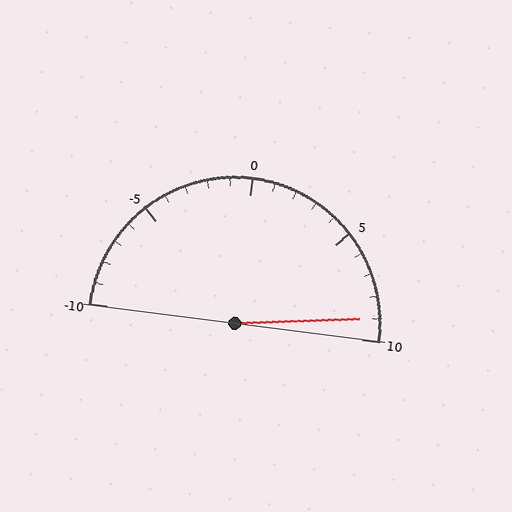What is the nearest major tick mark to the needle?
The nearest major tick mark is 10.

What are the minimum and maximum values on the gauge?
The gauge ranges from -10 to 10.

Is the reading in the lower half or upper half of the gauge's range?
The reading is in the upper half of the range (-10 to 10).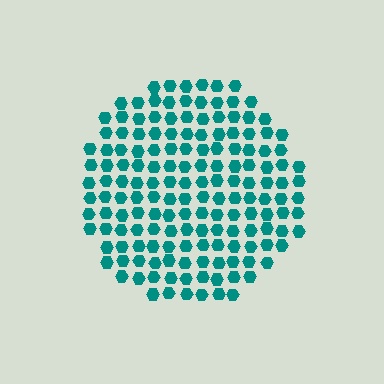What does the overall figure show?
The overall figure shows a circle.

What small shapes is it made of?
It is made of small hexagons.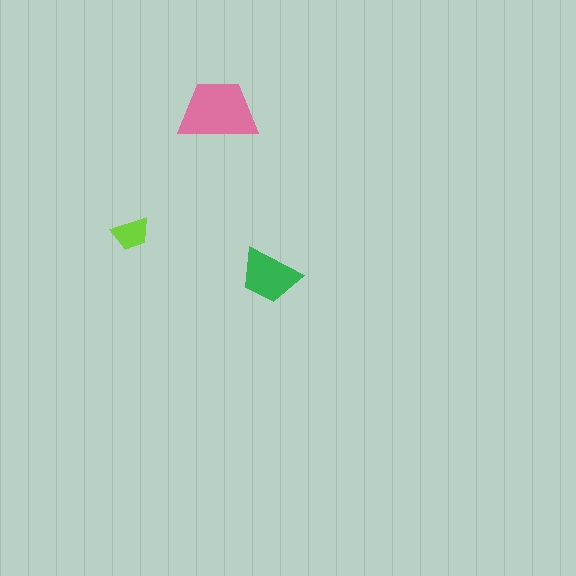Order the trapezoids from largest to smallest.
the pink one, the green one, the lime one.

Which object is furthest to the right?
The green trapezoid is rightmost.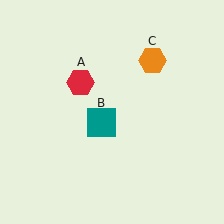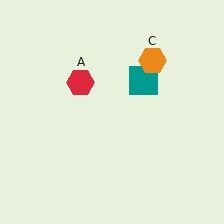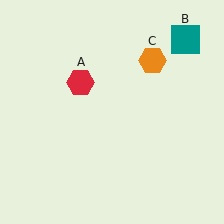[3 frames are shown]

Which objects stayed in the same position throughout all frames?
Red hexagon (object A) and orange hexagon (object C) remained stationary.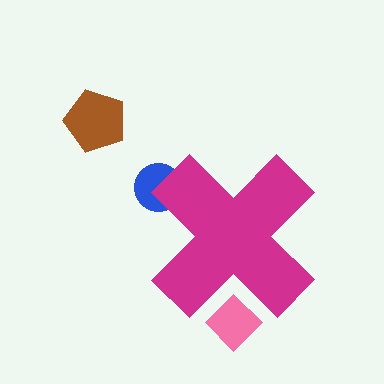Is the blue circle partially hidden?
Yes, the blue circle is partially hidden behind the magenta cross.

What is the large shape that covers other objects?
A magenta cross.